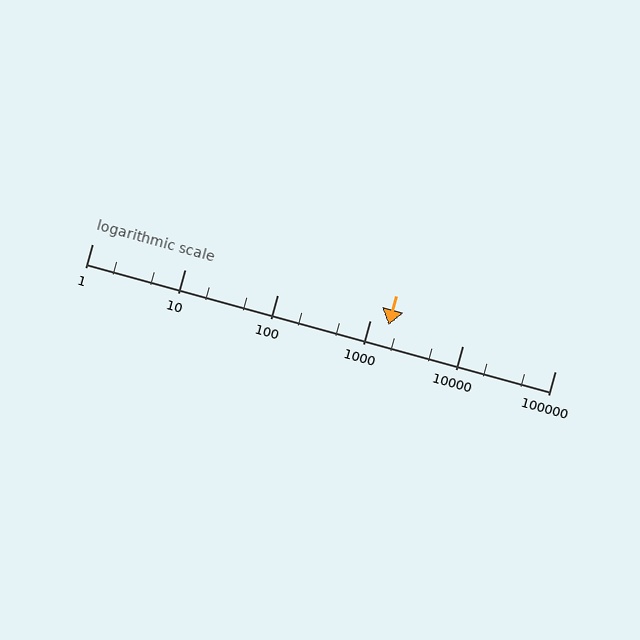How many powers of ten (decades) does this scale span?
The scale spans 5 decades, from 1 to 100000.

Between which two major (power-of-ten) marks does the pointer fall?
The pointer is between 1000 and 10000.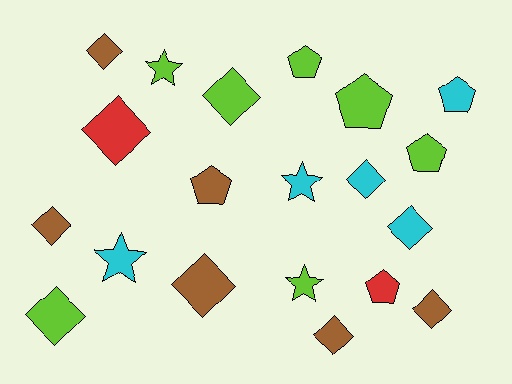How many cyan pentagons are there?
There is 1 cyan pentagon.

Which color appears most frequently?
Lime, with 7 objects.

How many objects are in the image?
There are 20 objects.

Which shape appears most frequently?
Diamond, with 10 objects.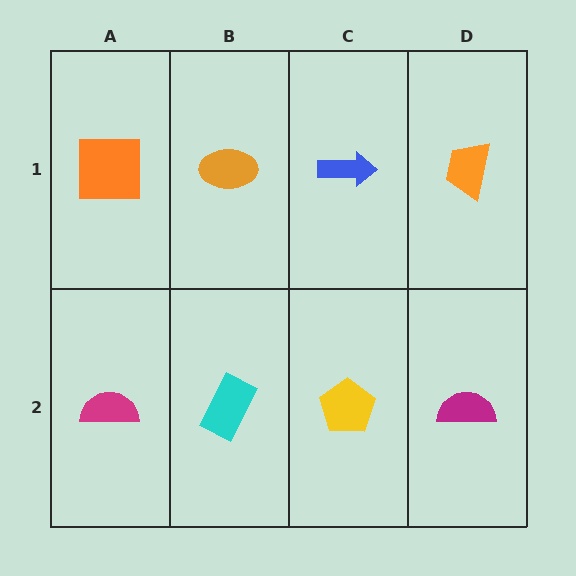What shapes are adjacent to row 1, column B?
A cyan rectangle (row 2, column B), an orange square (row 1, column A), a blue arrow (row 1, column C).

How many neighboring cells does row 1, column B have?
3.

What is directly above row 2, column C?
A blue arrow.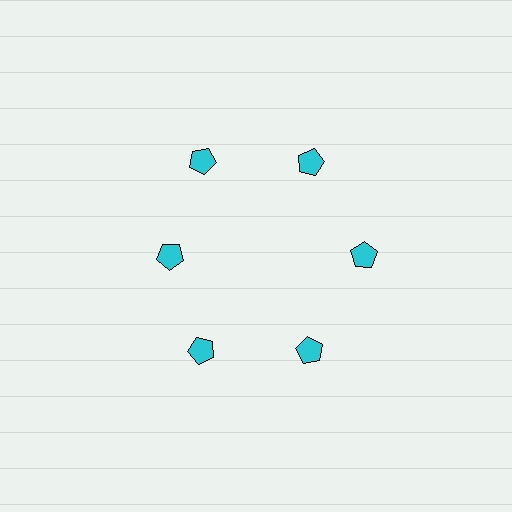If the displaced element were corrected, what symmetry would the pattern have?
It would have 6-fold rotational symmetry — the pattern would map onto itself every 60 degrees.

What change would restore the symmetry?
The symmetry would be restored by moving it outward, back onto the ring so that all 6 pentagons sit at equal angles and equal distance from the center.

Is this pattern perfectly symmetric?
No. The 6 cyan pentagons are arranged in a ring, but one element near the 9 o'clock position is pulled inward toward the center, breaking the 6-fold rotational symmetry.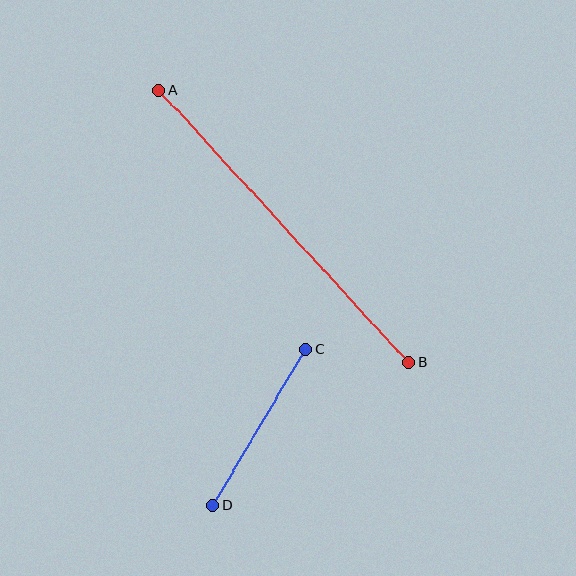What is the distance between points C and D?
The distance is approximately 182 pixels.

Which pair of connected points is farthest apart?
Points A and B are farthest apart.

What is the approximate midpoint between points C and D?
The midpoint is at approximately (259, 427) pixels.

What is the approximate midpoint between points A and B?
The midpoint is at approximately (284, 226) pixels.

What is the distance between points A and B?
The distance is approximately 370 pixels.